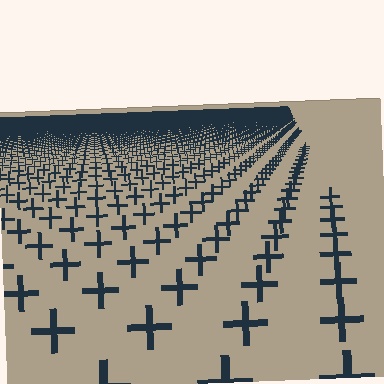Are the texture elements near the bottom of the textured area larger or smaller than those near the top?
Larger. Near the bottom, elements are closer to the viewer and appear at a bigger on-screen size.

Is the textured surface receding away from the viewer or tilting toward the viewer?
The surface is receding away from the viewer. Texture elements get smaller and denser toward the top.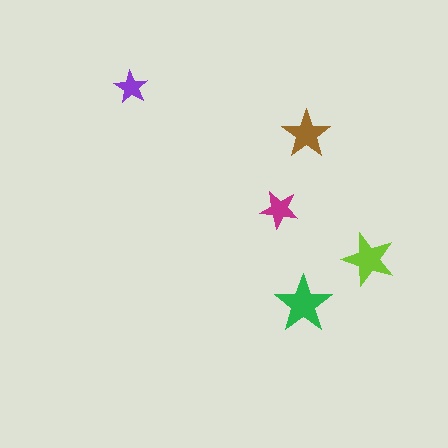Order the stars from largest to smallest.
the green one, the lime one, the brown one, the magenta one, the purple one.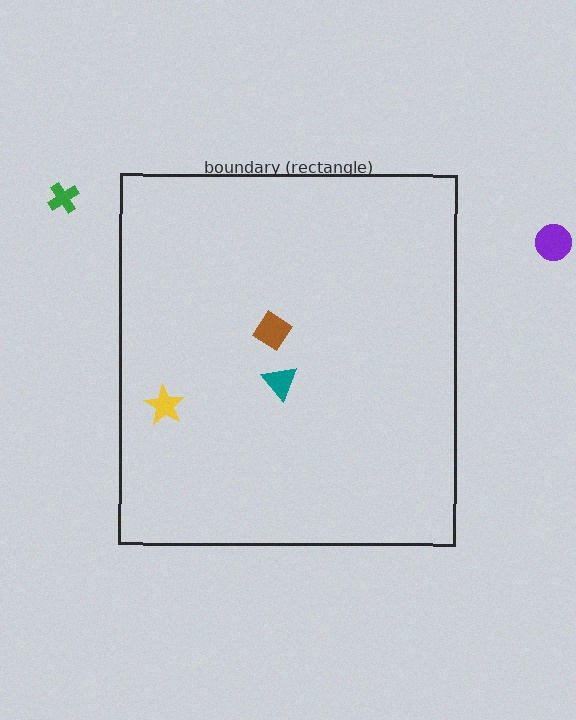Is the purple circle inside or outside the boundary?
Outside.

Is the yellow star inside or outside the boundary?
Inside.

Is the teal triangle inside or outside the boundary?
Inside.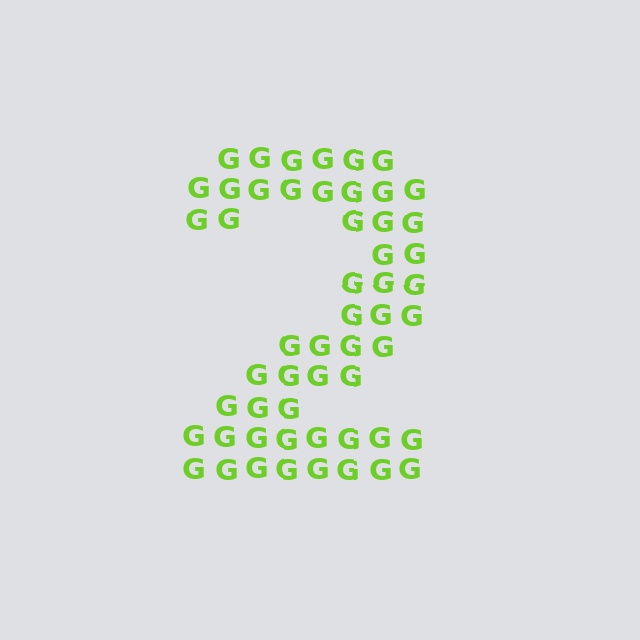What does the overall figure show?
The overall figure shows the digit 2.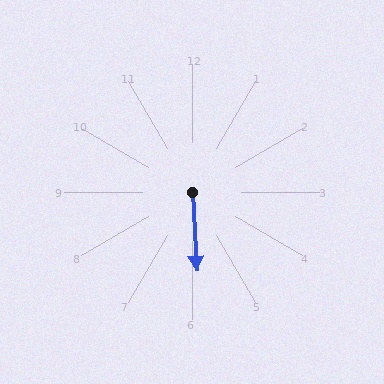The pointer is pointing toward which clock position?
Roughly 6 o'clock.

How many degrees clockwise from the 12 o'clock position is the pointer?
Approximately 177 degrees.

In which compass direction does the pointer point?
South.